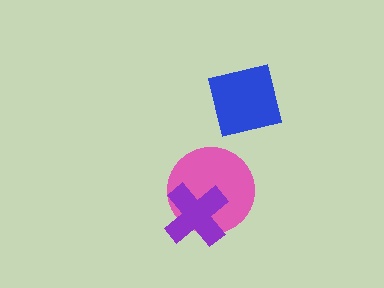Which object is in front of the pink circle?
The purple cross is in front of the pink circle.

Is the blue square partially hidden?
No, no other shape covers it.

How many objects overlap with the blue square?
0 objects overlap with the blue square.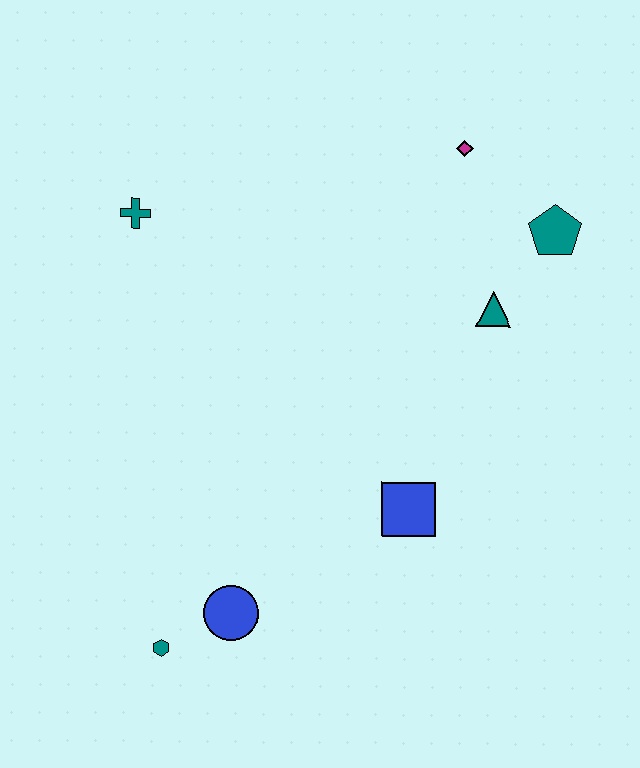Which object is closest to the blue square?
The blue circle is closest to the blue square.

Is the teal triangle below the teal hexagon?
No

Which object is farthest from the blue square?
The teal cross is farthest from the blue square.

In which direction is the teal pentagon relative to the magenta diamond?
The teal pentagon is to the right of the magenta diamond.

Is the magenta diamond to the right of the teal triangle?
No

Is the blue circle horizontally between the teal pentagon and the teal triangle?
No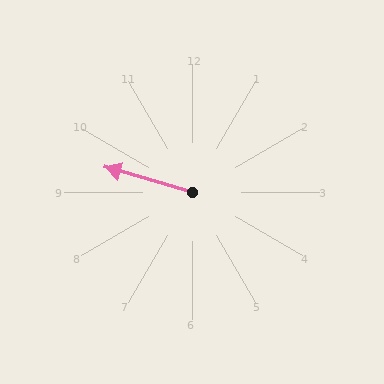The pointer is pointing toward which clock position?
Roughly 10 o'clock.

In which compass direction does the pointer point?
West.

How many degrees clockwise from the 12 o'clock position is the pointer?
Approximately 286 degrees.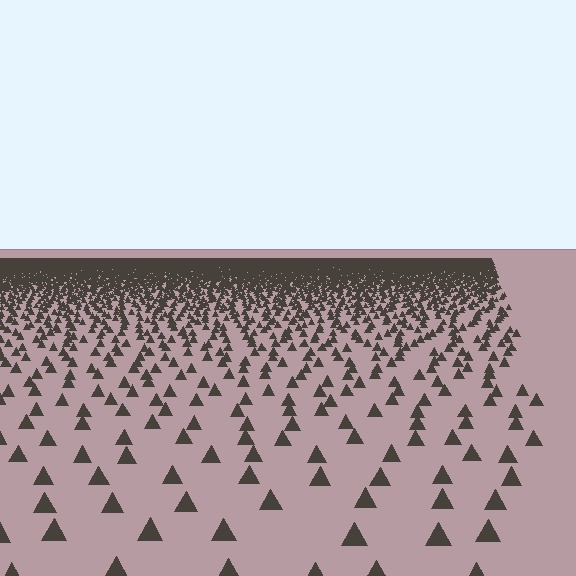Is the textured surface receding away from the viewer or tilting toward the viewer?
The surface is receding away from the viewer. Texture elements get smaller and denser toward the top.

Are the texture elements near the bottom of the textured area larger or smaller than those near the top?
Larger. Near the bottom, elements are closer to the viewer and appear at a bigger on-screen size.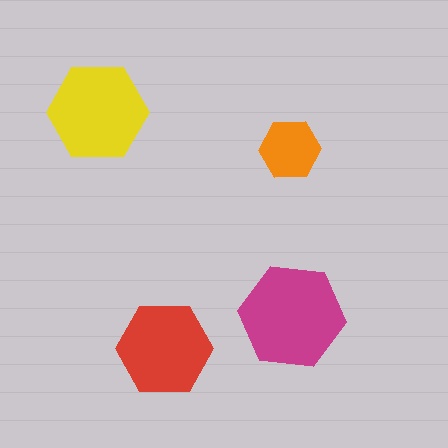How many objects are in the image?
There are 4 objects in the image.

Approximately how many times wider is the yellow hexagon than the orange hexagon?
About 1.5 times wider.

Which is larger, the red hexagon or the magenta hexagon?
The magenta one.